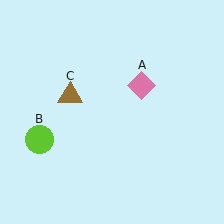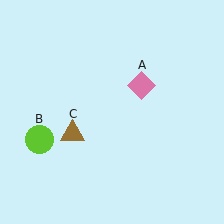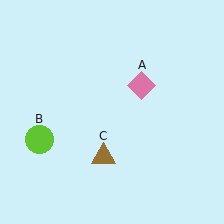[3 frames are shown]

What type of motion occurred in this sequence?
The brown triangle (object C) rotated counterclockwise around the center of the scene.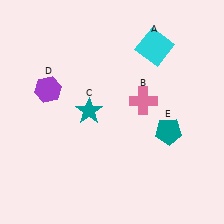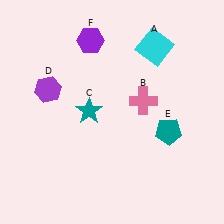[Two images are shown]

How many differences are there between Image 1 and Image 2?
There is 1 difference between the two images.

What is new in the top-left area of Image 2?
A purple hexagon (F) was added in the top-left area of Image 2.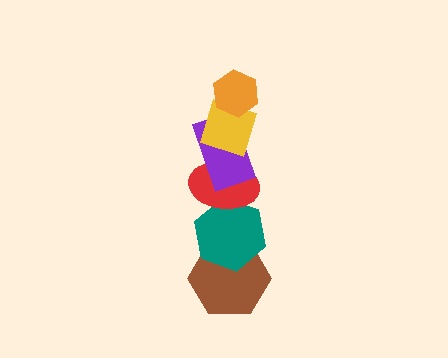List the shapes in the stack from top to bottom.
From top to bottom: the orange hexagon, the yellow diamond, the purple rectangle, the red ellipse, the teal hexagon, the brown hexagon.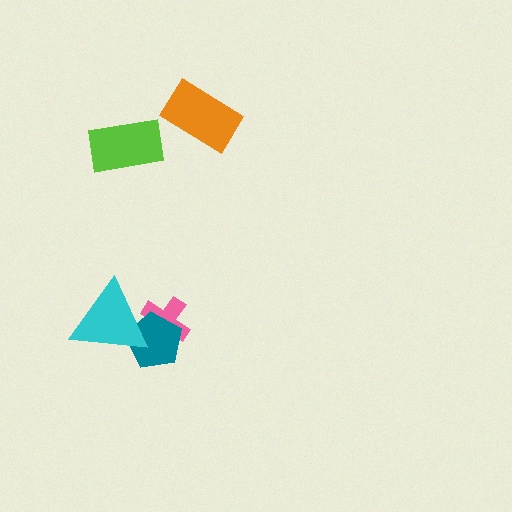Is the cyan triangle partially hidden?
No, no other shape covers it.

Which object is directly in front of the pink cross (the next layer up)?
The teal pentagon is directly in front of the pink cross.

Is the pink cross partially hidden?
Yes, it is partially covered by another shape.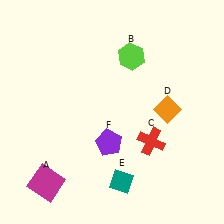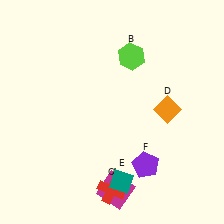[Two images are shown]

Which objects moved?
The objects that moved are: the magenta square (A), the red cross (C), the purple pentagon (F).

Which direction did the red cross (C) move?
The red cross (C) moved down.